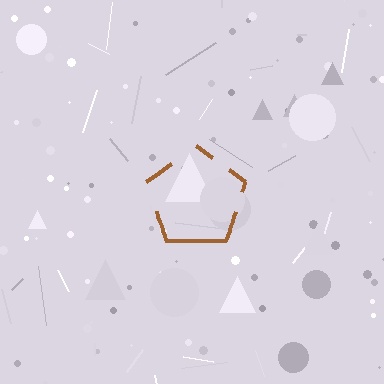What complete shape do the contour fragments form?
The contour fragments form a pentagon.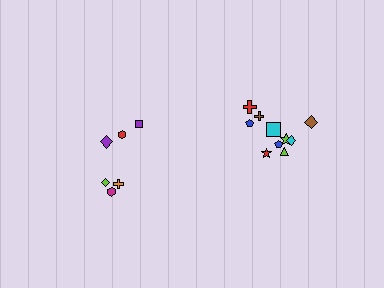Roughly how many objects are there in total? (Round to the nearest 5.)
Roughly 15 objects in total.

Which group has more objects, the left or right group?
The right group.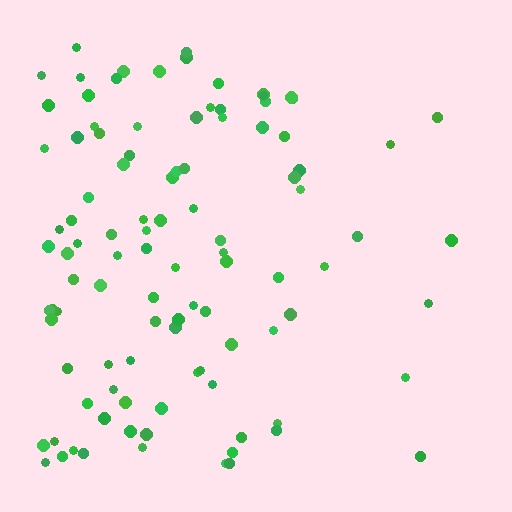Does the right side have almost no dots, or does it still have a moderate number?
Still a moderate number, just noticeably fewer than the left.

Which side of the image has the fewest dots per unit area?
The right.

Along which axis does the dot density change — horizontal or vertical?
Horizontal.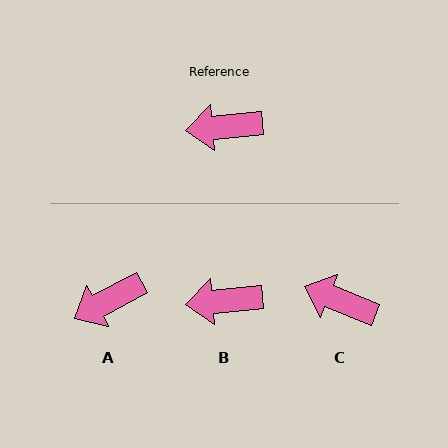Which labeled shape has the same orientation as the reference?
B.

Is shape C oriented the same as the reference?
No, it is off by about 28 degrees.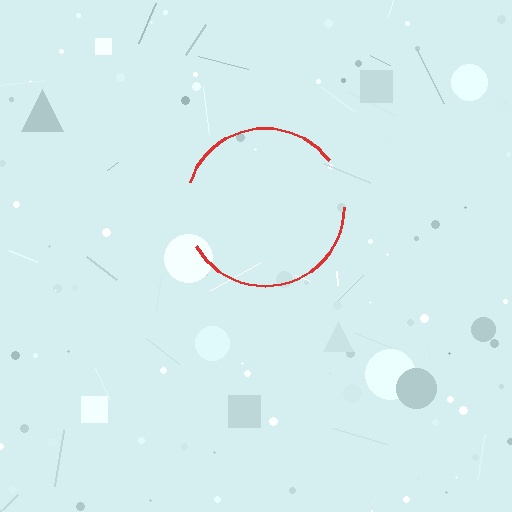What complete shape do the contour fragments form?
The contour fragments form a circle.